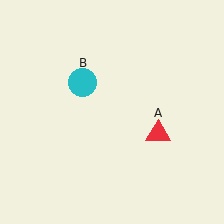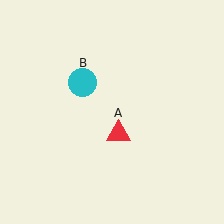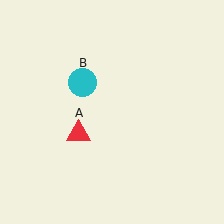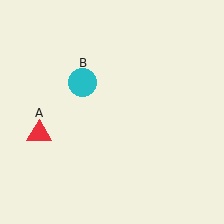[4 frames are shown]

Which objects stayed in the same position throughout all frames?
Cyan circle (object B) remained stationary.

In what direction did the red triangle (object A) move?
The red triangle (object A) moved left.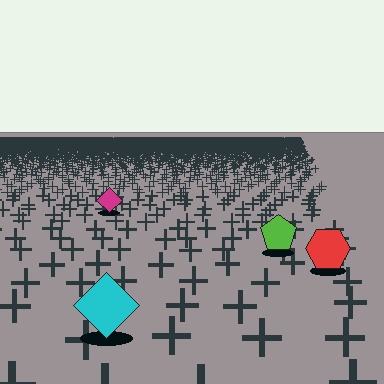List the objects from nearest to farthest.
From nearest to farthest: the cyan diamond, the red hexagon, the lime pentagon, the magenta diamond.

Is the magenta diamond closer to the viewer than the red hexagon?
No. The red hexagon is closer — you can tell from the texture gradient: the ground texture is coarser near it.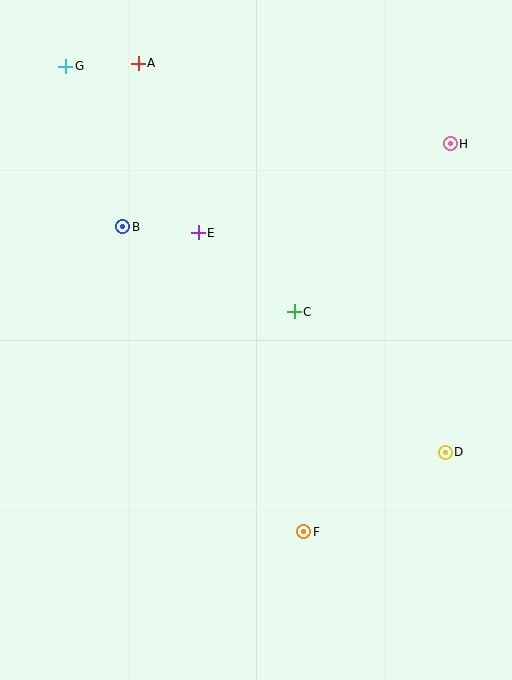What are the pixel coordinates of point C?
Point C is at (294, 312).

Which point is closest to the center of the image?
Point C at (294, 312) is closest to the center.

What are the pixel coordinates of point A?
Point A is at (138, 63).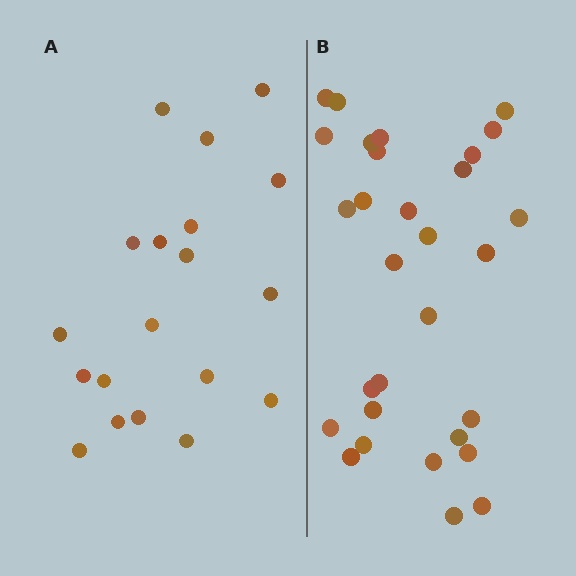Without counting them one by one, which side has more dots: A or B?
Region B (the right region) has more dots.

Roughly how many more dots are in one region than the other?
Region B has roughly 12 or so more dots than region A.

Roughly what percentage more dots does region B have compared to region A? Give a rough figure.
About 60% more.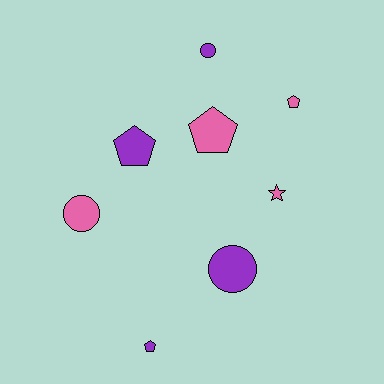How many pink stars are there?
There is 1 pink star.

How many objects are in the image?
There are 8 objects.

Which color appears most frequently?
Purple, with 4 objects.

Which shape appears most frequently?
Pentagon, with 4 objects.